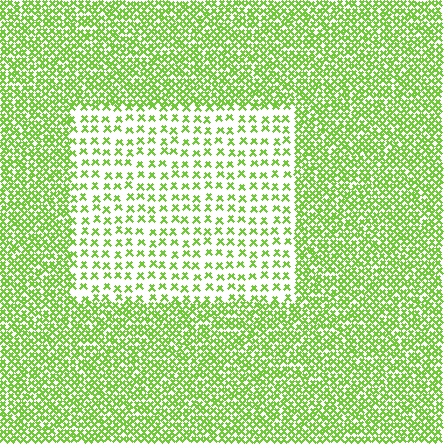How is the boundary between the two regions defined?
The boundary is defined by a change in element density (approximately 2.6x ratio). All elements are the same color, size, and shape.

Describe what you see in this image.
The image contains small lime elements arranged at two different densities. A rectangle-shaped region is visible where the elements are less densely packed than the surrounding area.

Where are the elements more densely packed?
The elements are more densely packed outside the rectangle boundary.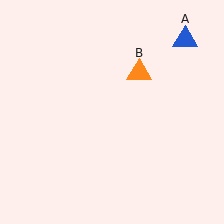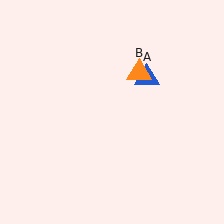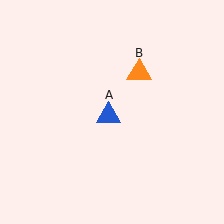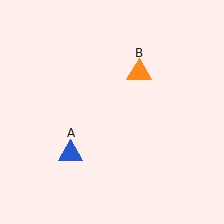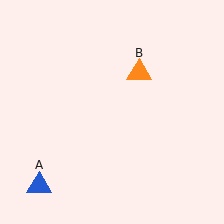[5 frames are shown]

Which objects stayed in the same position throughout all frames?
Orange triangle (object B) remained stationary.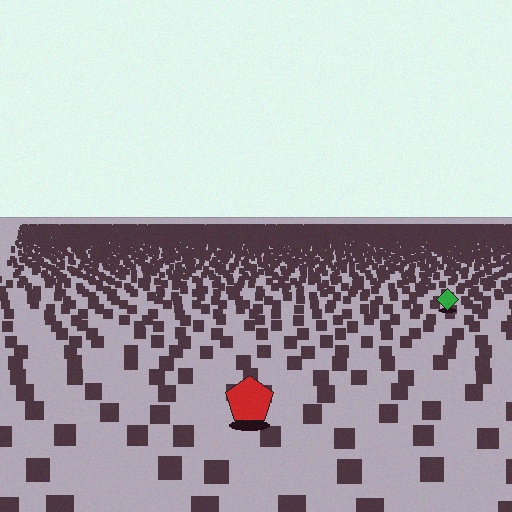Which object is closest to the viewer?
The red pentagon is closest. The texture marks near it are larger and more spread out.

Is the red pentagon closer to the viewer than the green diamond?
Yes. The red pentagon is closer — you can tell from the texture gradient: the ground texture is coarser near it.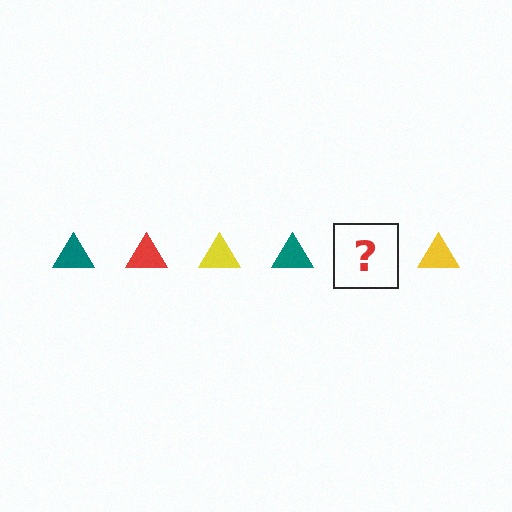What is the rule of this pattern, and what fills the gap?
The rule is that the pattern cycles through teal, red, yellow triangles. The gap should be filled with a red triangle.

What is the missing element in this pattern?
The missing element is a red triangle.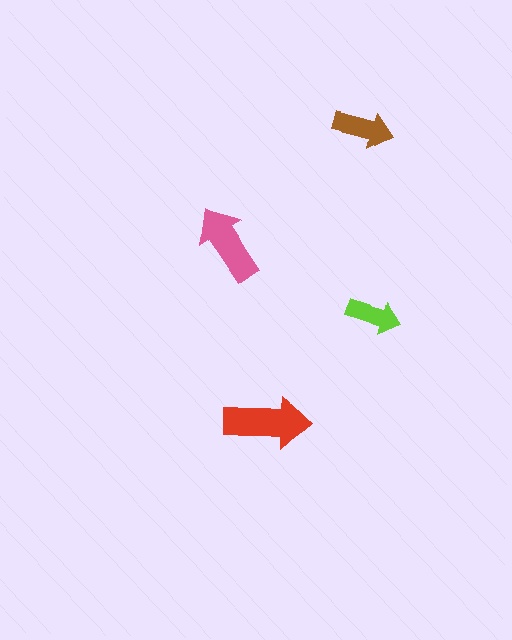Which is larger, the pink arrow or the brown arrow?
The pink one.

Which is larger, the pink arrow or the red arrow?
The red one.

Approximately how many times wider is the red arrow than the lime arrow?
About 1.5 times wider.